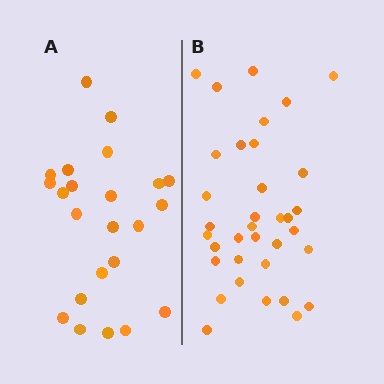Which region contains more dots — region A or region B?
Region B (the right region) has more dots.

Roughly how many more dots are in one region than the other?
Region B has roughly 12 or so more dots than region A.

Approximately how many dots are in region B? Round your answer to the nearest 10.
About 40 dots. (The exact count is 35, which rounds to 40.)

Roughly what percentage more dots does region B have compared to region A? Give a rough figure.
About 50% more.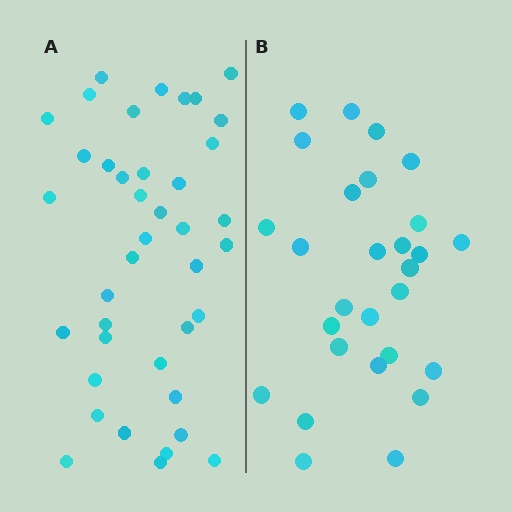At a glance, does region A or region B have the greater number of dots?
Region A (the left region) has more dots.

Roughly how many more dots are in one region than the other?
Region A has roughly 12 or so more dots than region B.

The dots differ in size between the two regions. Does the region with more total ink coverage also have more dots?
No. Region B has more total ink coverage because its dots are larger, but region A actually contains more individual dots. Total area can be misleading — the number of items is what matters here.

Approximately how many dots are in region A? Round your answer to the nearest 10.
About 40 dots.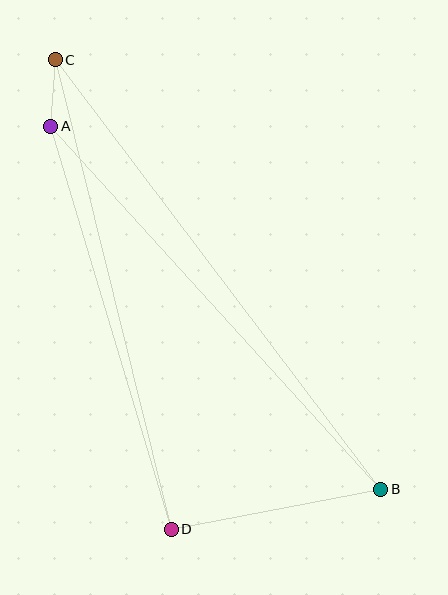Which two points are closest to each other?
Points A and C are closest to each other.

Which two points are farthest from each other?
Points B and C are farthest from each other.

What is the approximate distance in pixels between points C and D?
The distance between C and D is approximately 484 pixels.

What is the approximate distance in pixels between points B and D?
The distance between B and D is approximately 213 pixels.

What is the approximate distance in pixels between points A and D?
The distance between A and D is approximately 421 pixels.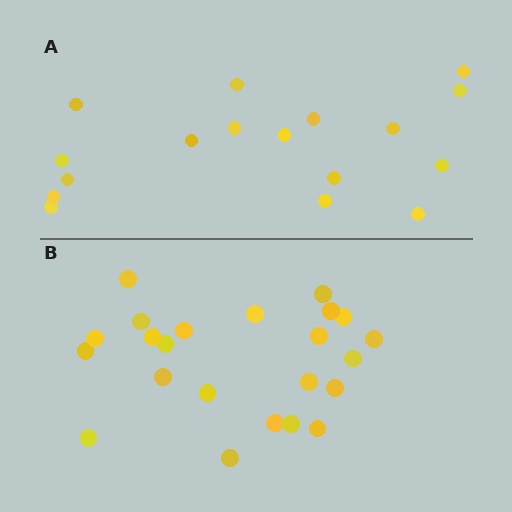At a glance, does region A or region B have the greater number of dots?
Region B (the bottom region) has more dots.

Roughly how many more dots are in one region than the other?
Region B has about 6 more dots than region A.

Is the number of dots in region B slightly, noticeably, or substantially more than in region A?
Region B has noticeably more, but not dramatically so. The ratio is roughly 1.4 to 1.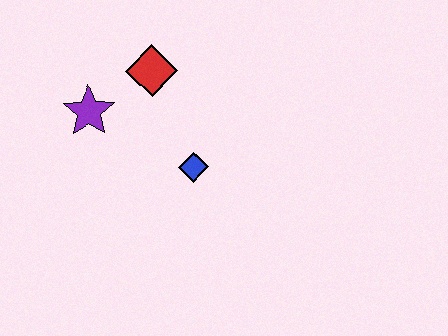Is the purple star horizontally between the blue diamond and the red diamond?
No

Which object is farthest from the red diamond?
The blue diamond is farthest from the red diamond.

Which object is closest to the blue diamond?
The red diamond is closest to the blue diamond.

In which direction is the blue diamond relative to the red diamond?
The blue diamond is below the red diamond.